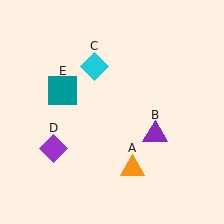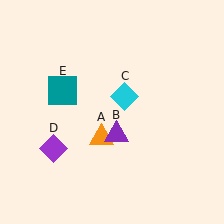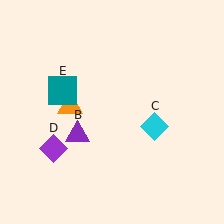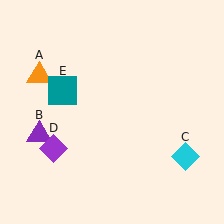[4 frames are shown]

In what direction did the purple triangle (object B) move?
The purple triangle (object B) moved left.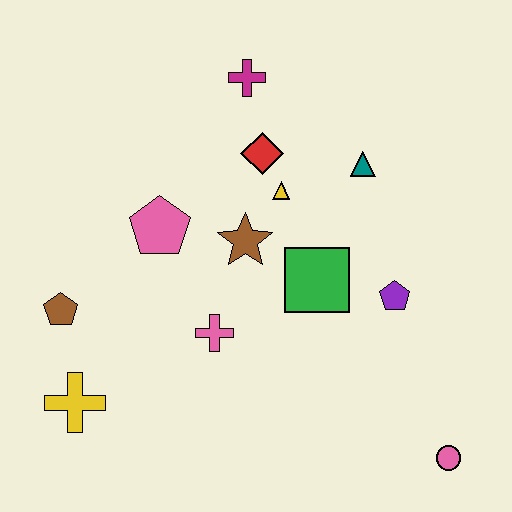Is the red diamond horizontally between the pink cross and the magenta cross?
No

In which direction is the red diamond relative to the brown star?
The red diamond is above the brown star.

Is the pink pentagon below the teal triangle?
Yes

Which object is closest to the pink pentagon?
The brown star is closest to the pink pentagon.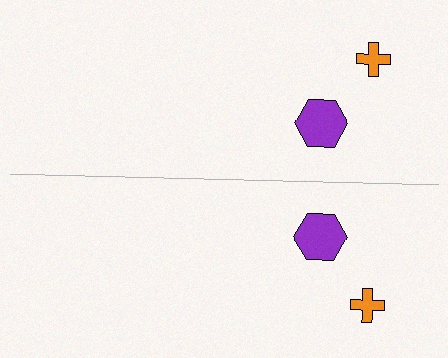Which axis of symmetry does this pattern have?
The pattern has a horizontal axis of symmetry running through the center of the image.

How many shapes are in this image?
There are 4 shapes in this image.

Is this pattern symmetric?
Yes, this pattern has bilateral (reflection) symmetry.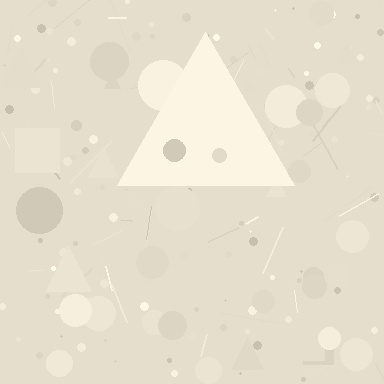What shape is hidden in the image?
A triangle is hidden in the image.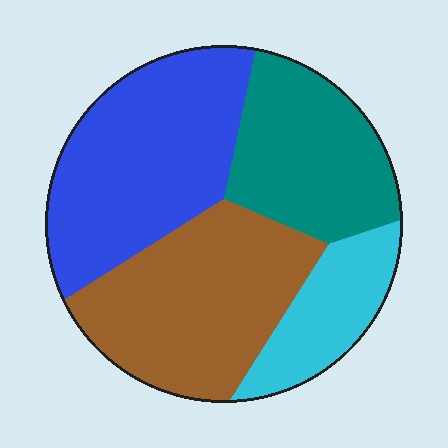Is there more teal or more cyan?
Teal.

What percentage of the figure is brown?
Brown covers about 30% of the figure.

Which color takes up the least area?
Cyan, at roughly 15%.